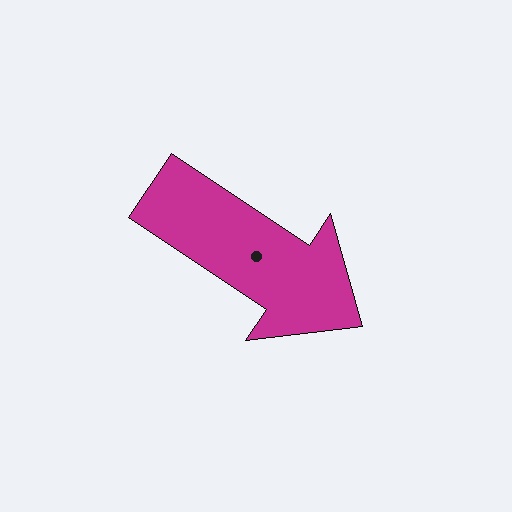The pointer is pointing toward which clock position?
Roughly 4 o'clock.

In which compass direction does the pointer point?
Southeast.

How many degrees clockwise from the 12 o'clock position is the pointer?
Approximately 124 degrees.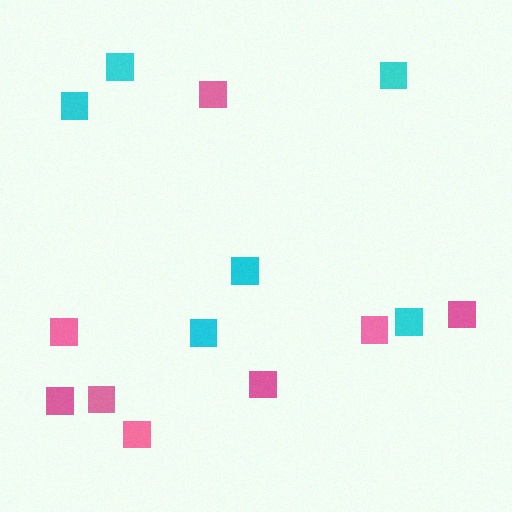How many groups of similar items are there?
There are 2 groups: one group of cyan squares (6) and one group of pink squares (8).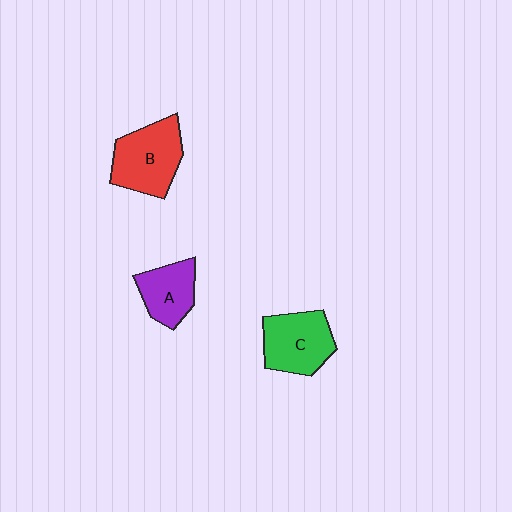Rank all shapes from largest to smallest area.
From largest to smallest: B (red), C (green), A (purple).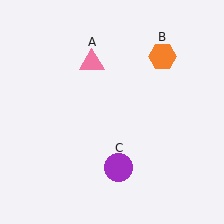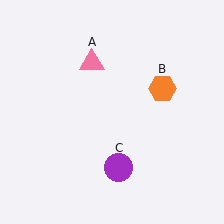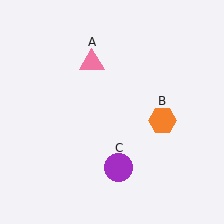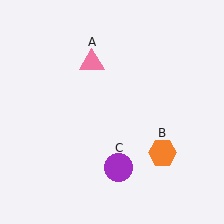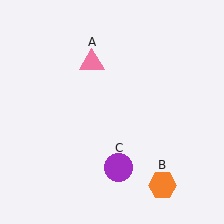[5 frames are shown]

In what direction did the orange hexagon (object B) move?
The orange hexagon (object B) moved down.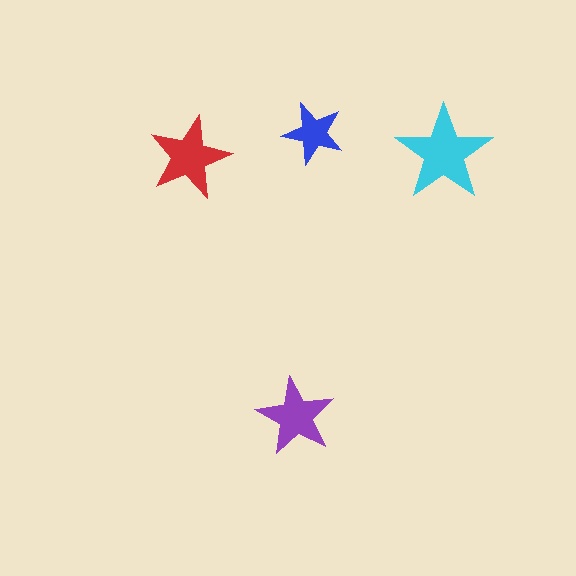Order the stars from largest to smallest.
the cyan one, the red one, the purple one, the blue one.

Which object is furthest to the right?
The cyan star is rightmost.